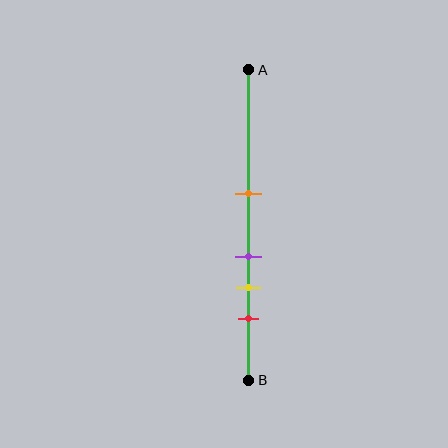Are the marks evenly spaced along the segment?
No, the marks are not evenly spaced.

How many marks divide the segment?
There are 4 marks dividing the segment.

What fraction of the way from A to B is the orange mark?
The orange mark is approximately 40% (0.4) of the way from A to B.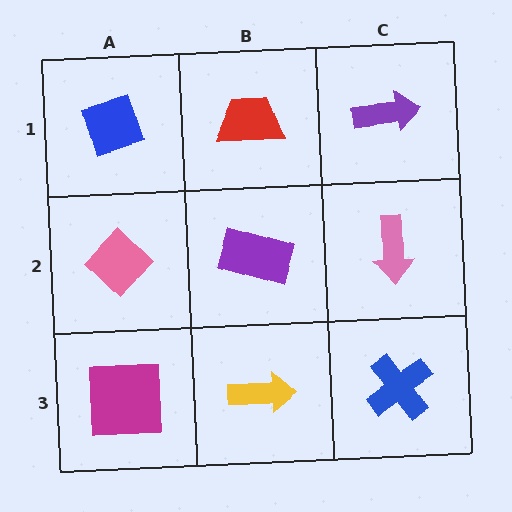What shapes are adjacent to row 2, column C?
A purple arrow (row 1, column C), a blue cross (row 3, column C), a purple rectangle (row 2, column B).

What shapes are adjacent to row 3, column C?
A pink arrow (row 2, column C), a yellow arrow (row 3, column B).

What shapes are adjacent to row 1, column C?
A pink arrow (row 2, column C), a red trapezoid (row 1, column B).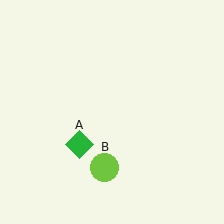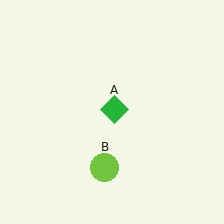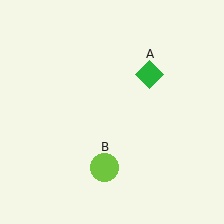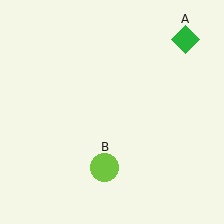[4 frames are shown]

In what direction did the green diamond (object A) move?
The green diamond (object A) moved up and to the right.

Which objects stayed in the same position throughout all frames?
Lime circle (object B) remained stationary.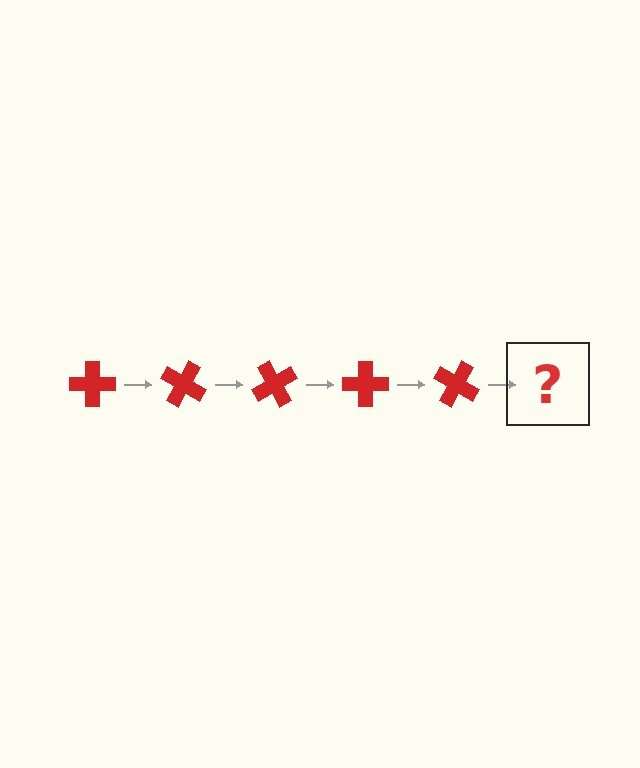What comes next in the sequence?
The next element should be a red cross rotated 150 degrees.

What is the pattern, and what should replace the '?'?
The pattern is that the cross rotates 30 degrees each step. The '?' should be a red cross rotated 150 degrees.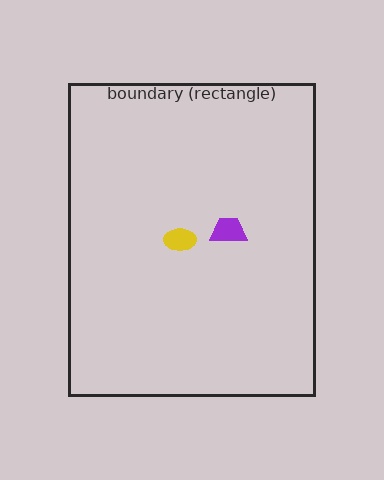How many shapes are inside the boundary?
2 inside, 0 outside.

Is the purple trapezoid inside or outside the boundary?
Inside.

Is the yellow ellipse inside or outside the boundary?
Inside.